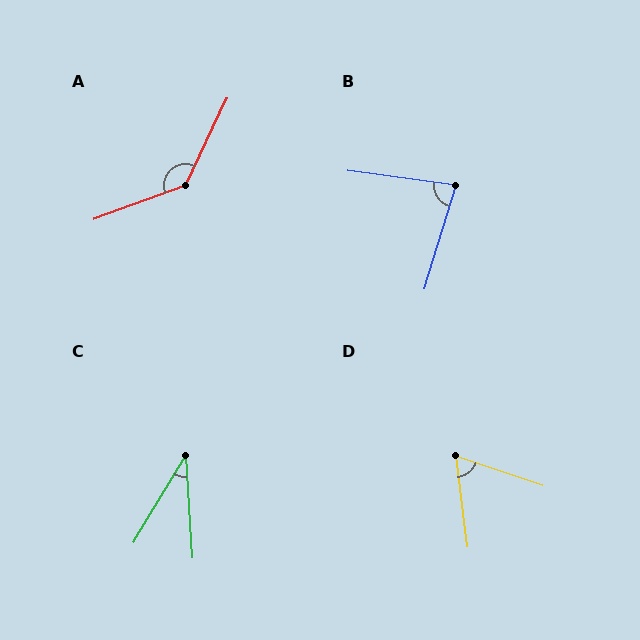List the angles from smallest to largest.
C (35°), D (64°), B (81°), A (135°).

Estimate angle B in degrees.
Approximately 81 degrees.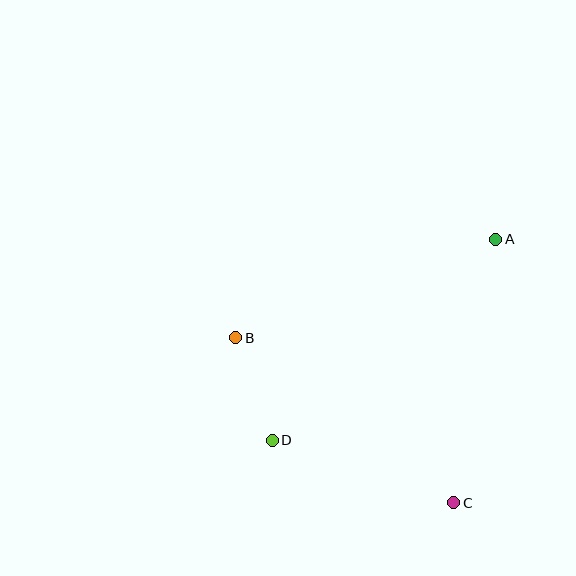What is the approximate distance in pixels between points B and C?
The distance between B and C is approximately 273 pixels.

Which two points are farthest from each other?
Points A and D are farthest from each other.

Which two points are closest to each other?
Points B and D are closest to each other.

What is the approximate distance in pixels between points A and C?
The distance between A and C is approximately 267 pixels.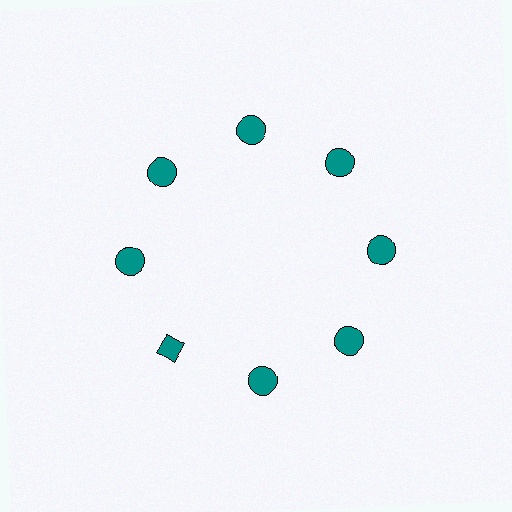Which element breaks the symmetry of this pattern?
The teal diamond at roughly the 8 o'clock position breaks the symmetry. All other shapes are teal circles.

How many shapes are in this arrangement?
There are 8 shapes arranged in a ring pattern.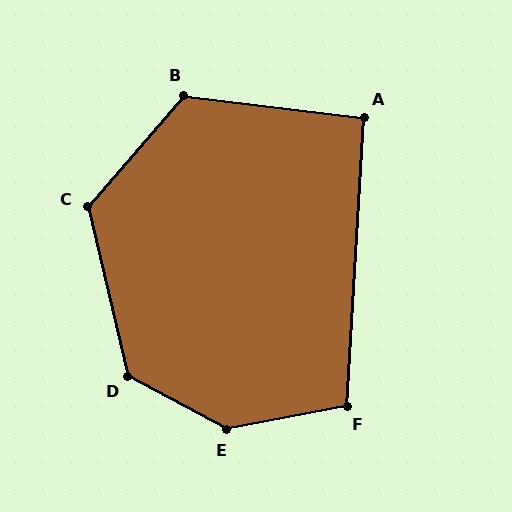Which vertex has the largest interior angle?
E, at approximately 141 degrees.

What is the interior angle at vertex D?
Approximately 132 degrees (obtuse).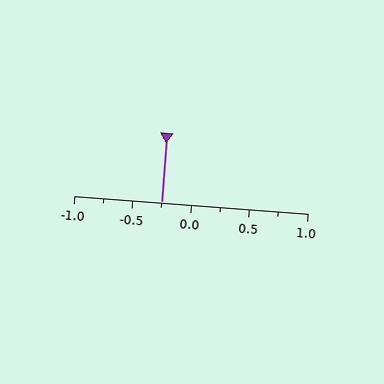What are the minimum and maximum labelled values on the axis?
The axis runs from -1.0 to 1.0.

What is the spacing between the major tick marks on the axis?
The major ticks are spaced 0.5 apart.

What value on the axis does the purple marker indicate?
The marker indicates approximately -0.25.